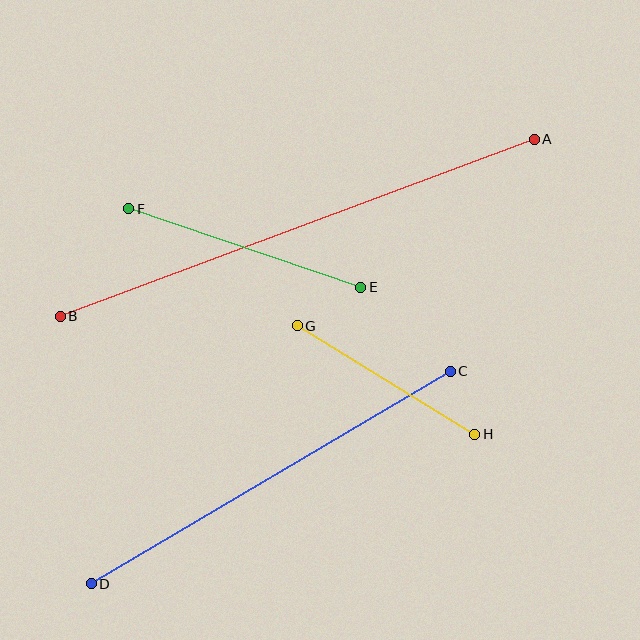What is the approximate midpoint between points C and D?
The midpoint is at approximately (271, 478) pixels.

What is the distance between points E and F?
The distance is approximately 245 pixels.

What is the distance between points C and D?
The distance is approximately 417 pixels.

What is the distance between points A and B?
The distance is approximately 506 pixels.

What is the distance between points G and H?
The distance is approximately 208 pixels.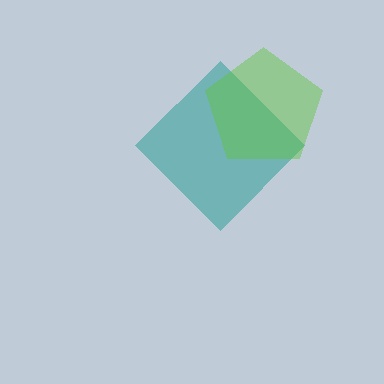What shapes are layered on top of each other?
The layered shapes are: a teal diamond, a lime pentagon.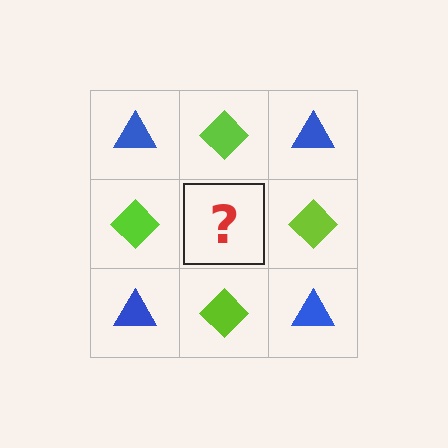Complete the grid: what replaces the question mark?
The question mark should be replaced with a blue triangle.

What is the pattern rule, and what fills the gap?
The rule is that it alternates blue triangle and lime diamond in a checkerboard pattern. The gap should be filled with a blue triangle.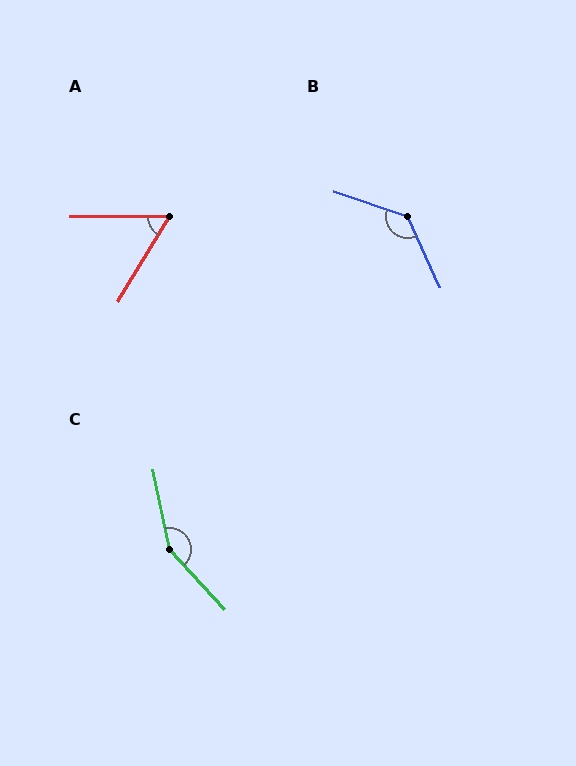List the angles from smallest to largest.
A (59°), B (134°), C (149°).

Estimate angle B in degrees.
Approximately 134 degrees.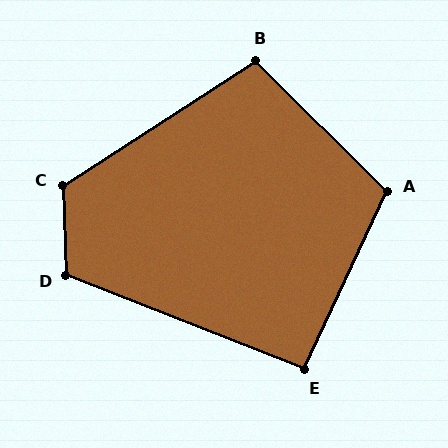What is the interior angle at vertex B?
Approximately 102 degrees (obtuse).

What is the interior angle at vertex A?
Approximately 110 degrees (obtuse).